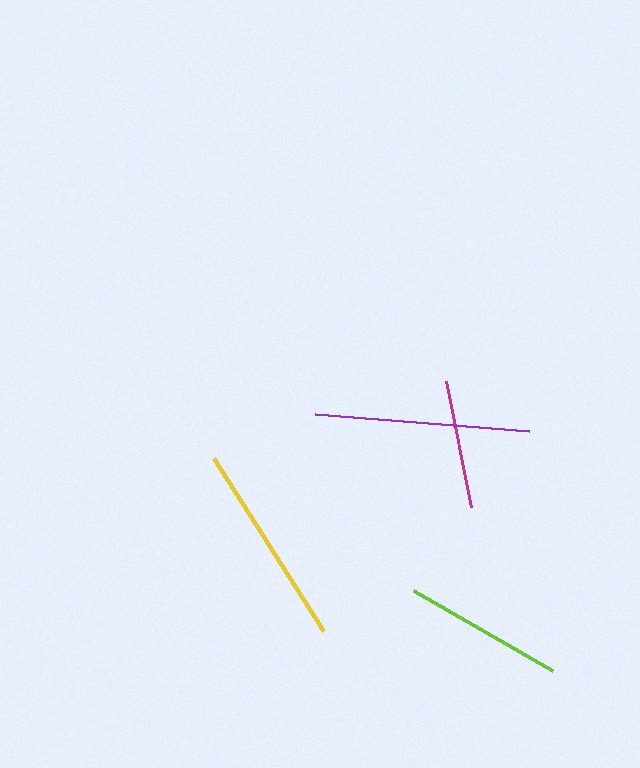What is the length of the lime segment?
The lime segment is approximately 161 pixels long.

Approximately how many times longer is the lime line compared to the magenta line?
The lime line is approximately 1.3 times the length of the magenta line.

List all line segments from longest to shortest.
From longest to shortest: purple, yellow, lime, magenta.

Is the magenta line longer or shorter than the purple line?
The purple line is longer than the magenta line.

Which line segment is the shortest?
The magenta line is the shortest at approximately 128 pixels.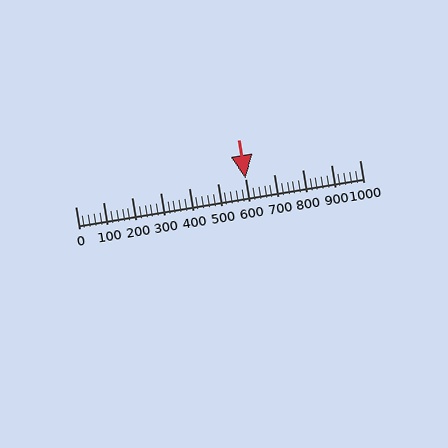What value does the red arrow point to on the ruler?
The red arrow points to approximately 600.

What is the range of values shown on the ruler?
The ruler shows values from 0 to 1000.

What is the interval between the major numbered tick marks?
The major tick marks are spaced 100 units apart.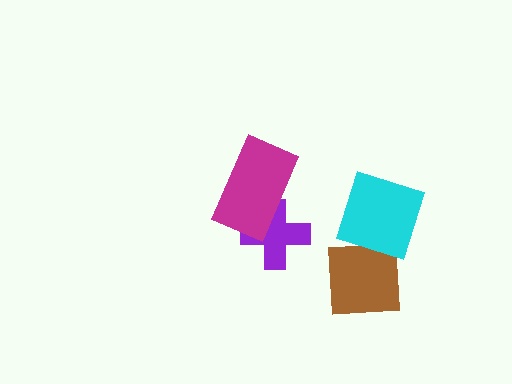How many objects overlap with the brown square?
1 object overlaps with the brown square.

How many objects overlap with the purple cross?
1 object overlaps with the purple cross.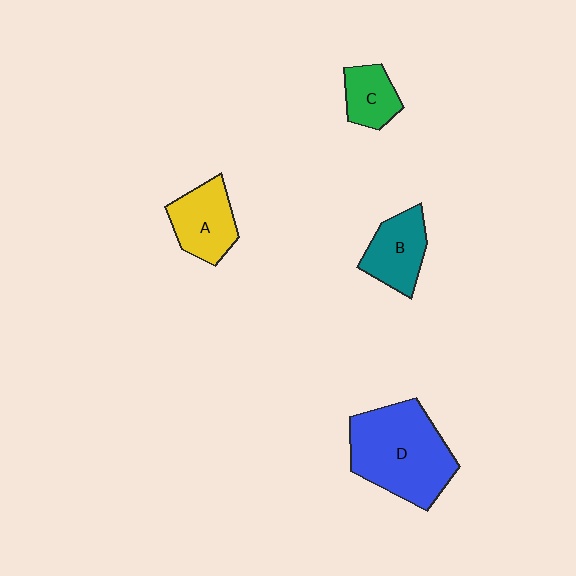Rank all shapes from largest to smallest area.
From largest to smallest: D (blue), A (yellow), B (teal), C (green).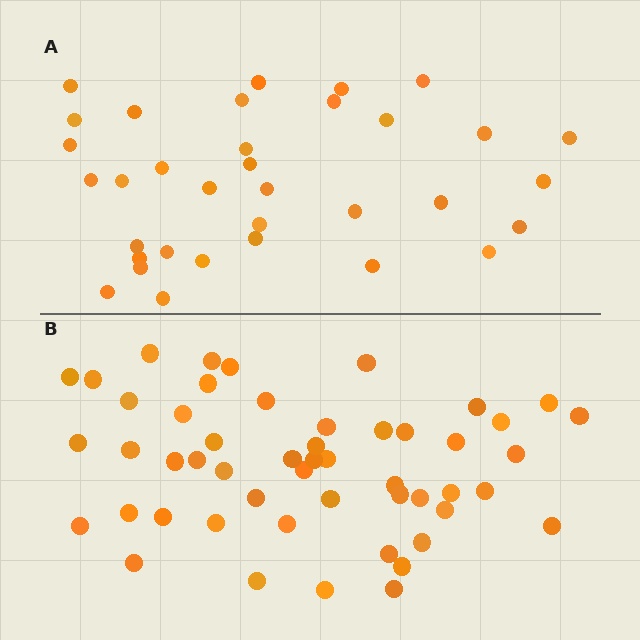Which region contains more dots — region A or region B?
Region B (the bottom region) has more dots.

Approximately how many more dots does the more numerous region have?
Region B has approximately 15 more dots than region A.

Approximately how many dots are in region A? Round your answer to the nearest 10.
About 30 dots. (The exact count is 34, which rounds to 30.)